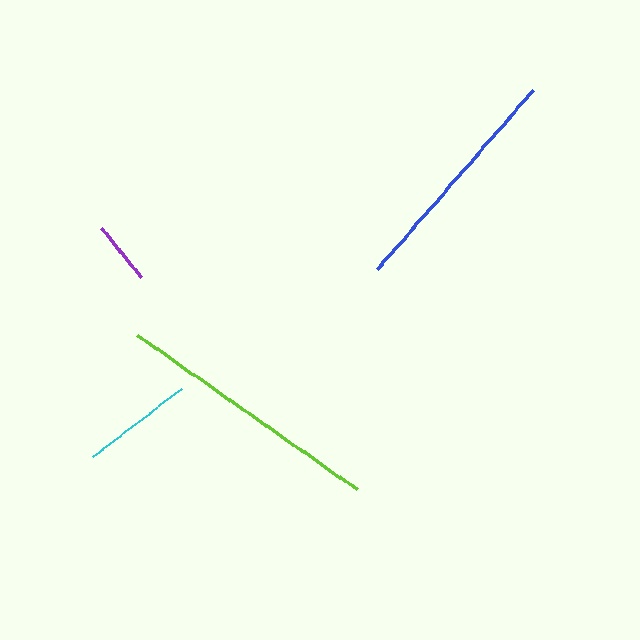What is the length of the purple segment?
The purple segment is approximately 62 pixels long.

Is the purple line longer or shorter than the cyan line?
The cyan line is longer than the purple line.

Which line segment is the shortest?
The purple line is the shortest at approximately 62 pixels.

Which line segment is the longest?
The lime line is the longest at approximately 268 pixels.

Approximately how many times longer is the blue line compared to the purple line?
The blue line is approximately 3.8 times the length of the purple line.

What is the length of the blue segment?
The blue segment is approximately 238 pixels long.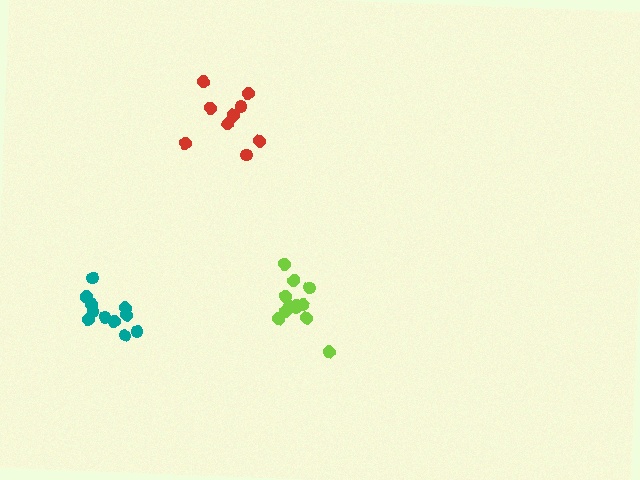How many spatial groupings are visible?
There are 3 spatial groupings.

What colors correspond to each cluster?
The clusters are colored: teal, lime, red.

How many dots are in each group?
Group 1: 11 dots, Group 2: 12 dots, Group 3: 9 dots (32 total).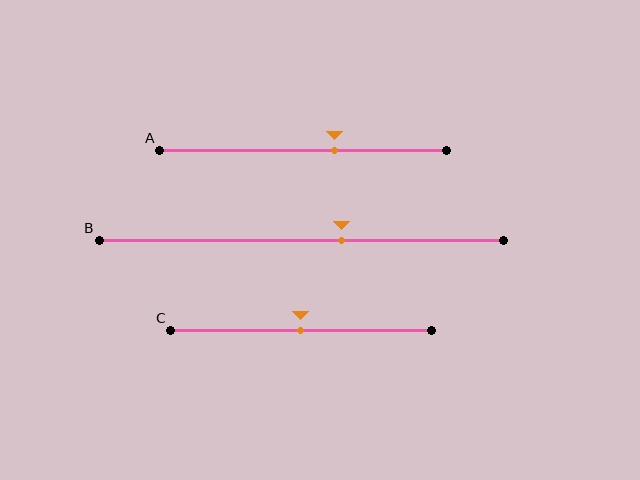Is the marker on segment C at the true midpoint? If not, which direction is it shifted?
Yes, the marker on segment C is at the true midpoint.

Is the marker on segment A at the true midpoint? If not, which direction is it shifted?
No, the marker on segment A is shifted to the right by about 11% of the segment length.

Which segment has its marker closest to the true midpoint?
Segment C has its marker closest to the true midpoint.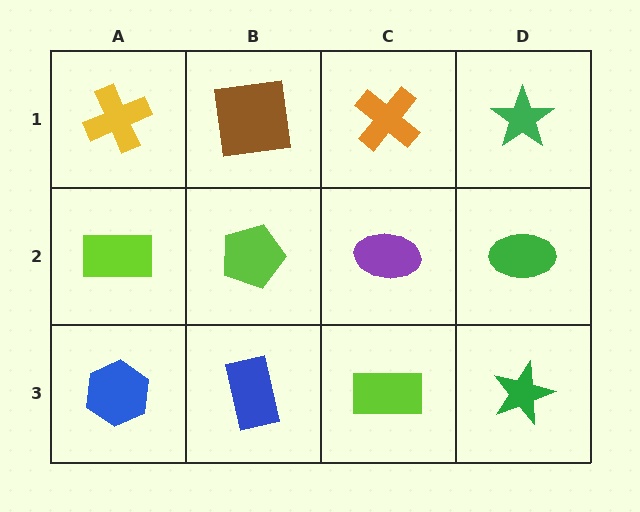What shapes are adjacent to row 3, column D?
A green ellipse (row 2, column D), a lime rectangle (row 3, column C).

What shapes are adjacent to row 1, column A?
A lime rectangle (row 2, column A), a brown square (row 1, column B).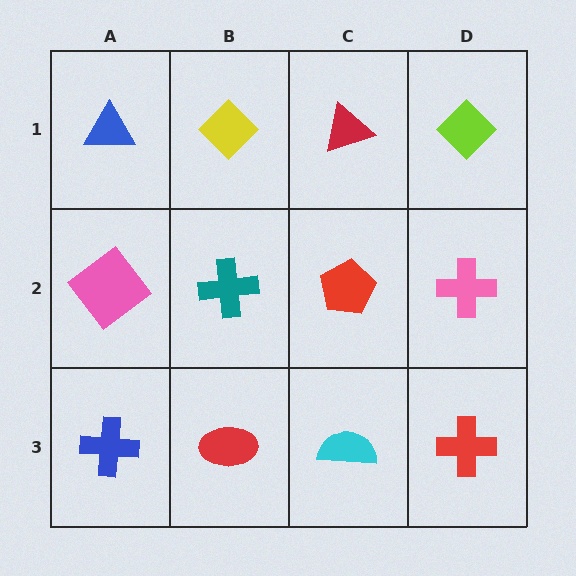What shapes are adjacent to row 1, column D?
A pink cross (row 2, column D), a red triangle (row 1, column C).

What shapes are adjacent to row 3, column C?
A red pentagon (row 2, column C), a red ellipse (row 3, column B), a red cross (row 3, column D).